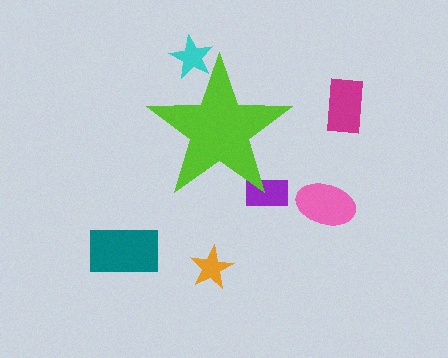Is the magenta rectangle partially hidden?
No, the magenta rectangle is fully visible.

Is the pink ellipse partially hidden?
No, the pink ellipse is fully visible.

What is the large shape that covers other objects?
A lime star.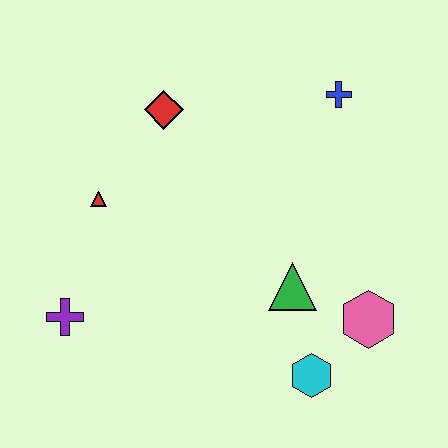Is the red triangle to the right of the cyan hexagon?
No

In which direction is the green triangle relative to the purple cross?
The green triangle is to the right of the purple cross.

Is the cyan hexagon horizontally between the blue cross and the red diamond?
Yes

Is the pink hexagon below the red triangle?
Yes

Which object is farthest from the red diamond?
The cyan hexagon is farthest from the red diamond.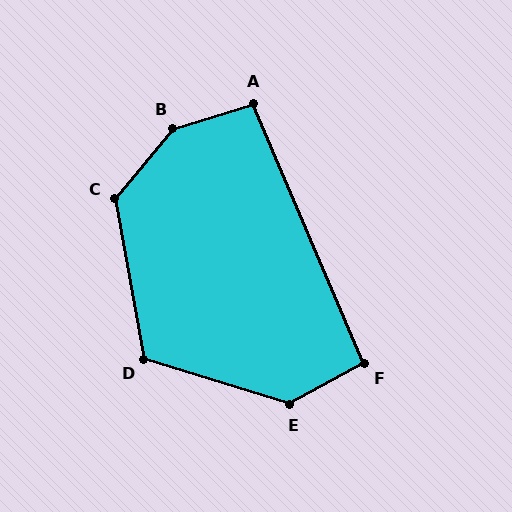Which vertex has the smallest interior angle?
F, at approximately 96 degrees.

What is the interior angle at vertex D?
Approximately 118 degrees (obtuse).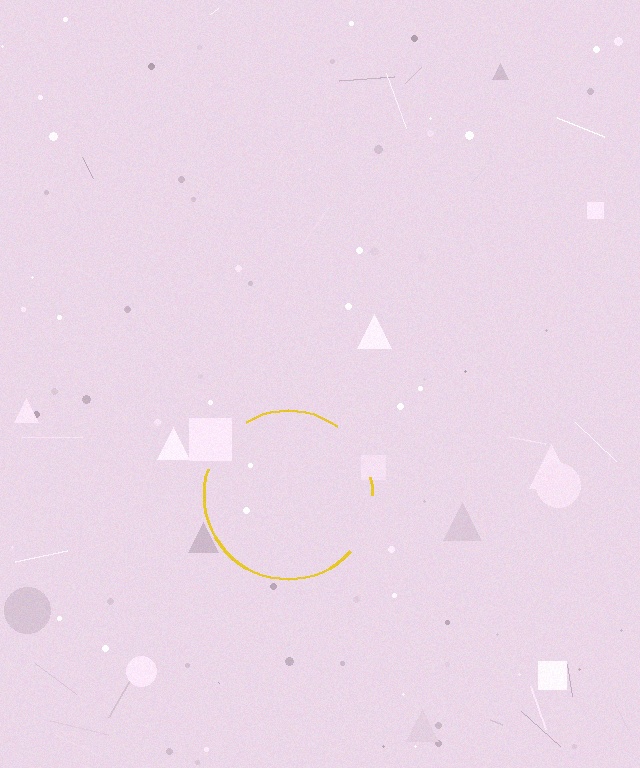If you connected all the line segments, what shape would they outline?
They would outline a circle.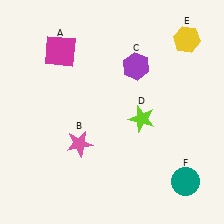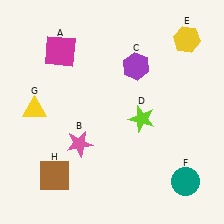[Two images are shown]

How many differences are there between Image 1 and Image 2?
There are 2 differences between the two images.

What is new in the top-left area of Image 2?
A yellow triangle (G) was added in the top-left area of Image 2.